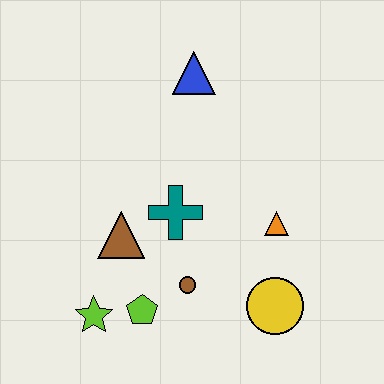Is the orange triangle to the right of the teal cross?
Yes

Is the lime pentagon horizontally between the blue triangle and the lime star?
Yes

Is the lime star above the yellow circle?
No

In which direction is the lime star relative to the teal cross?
The lime star is below the teal cross.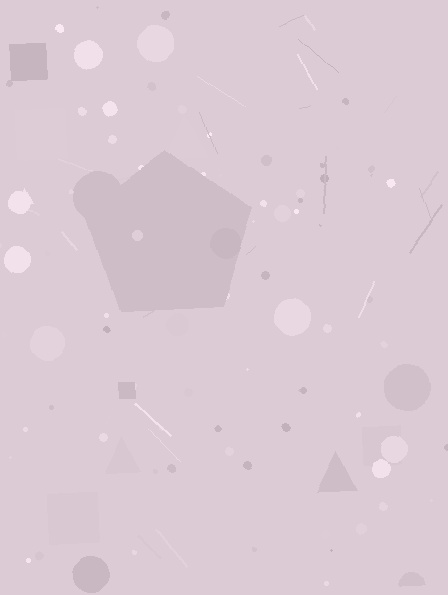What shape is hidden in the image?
A pentagon is hidden in the image.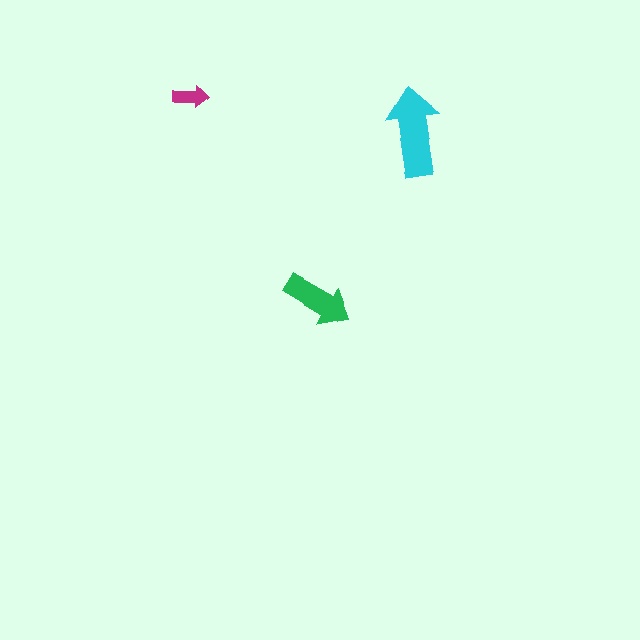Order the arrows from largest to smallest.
the cyan one, the green one, the magenta one.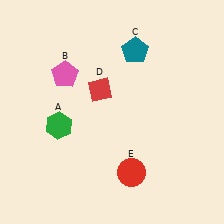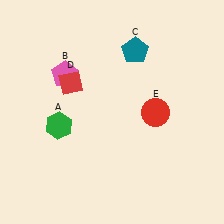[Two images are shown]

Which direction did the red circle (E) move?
The red circle (E) moved up.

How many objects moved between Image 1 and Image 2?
2 objects moved between the two images.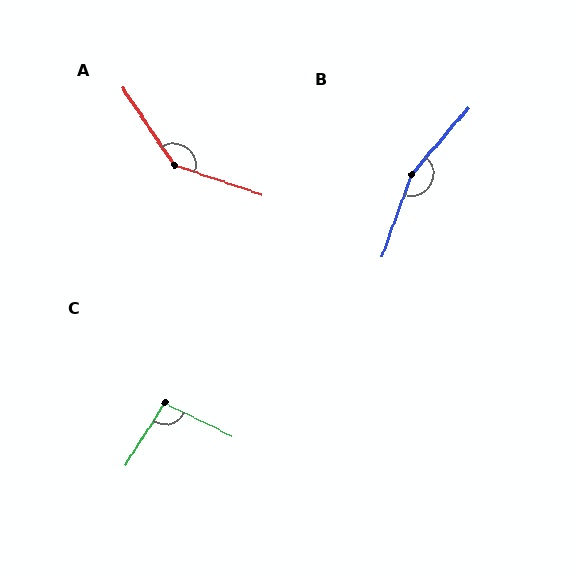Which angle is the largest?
B, at approximately 159 degrees.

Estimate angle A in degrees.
Approximately 142 degrees.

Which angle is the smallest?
C, at approximately 96 degrees.